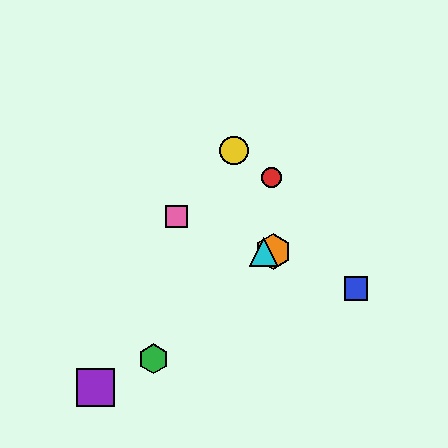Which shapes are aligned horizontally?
The orange hexagon, the cyan triangle are aligned horizontally.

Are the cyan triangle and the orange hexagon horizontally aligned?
Yes, both are at y≈252.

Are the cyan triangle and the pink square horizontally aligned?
No, the cyan triangle is at y≈252 and the pink square is at y≈216.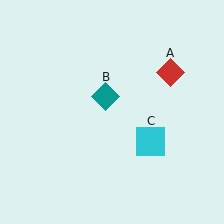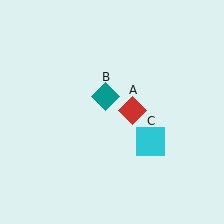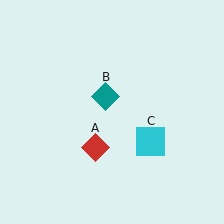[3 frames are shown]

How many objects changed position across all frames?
1 object changed position: red diamond (object A).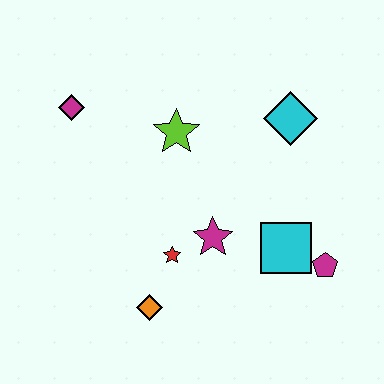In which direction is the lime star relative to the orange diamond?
The lime star is above the orange diamond.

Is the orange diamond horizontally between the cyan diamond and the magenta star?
No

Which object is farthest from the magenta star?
The magenta diamond is farthest from the magenta star.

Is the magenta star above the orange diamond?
Yes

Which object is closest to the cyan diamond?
The lime star is closest to the cyan diamond.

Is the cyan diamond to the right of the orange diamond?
Yes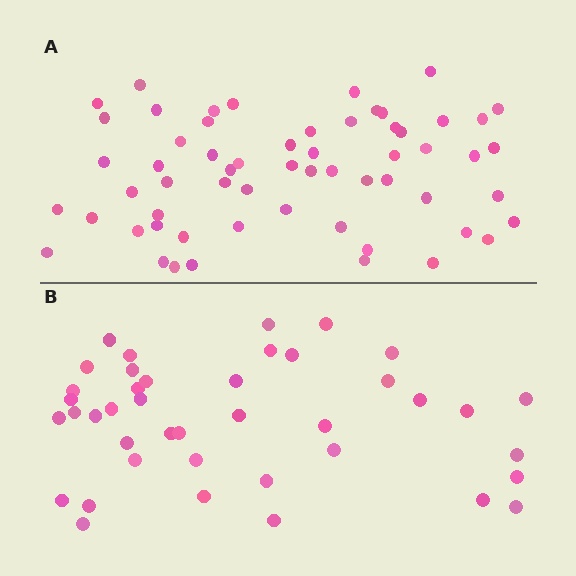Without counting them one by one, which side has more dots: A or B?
Region A (the top region) has more dots.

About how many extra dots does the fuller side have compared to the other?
Region A has approximately 20 more dots than region B.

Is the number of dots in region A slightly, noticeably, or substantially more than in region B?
Region A has substantially more. The ratio is roughly 1.5 to 1.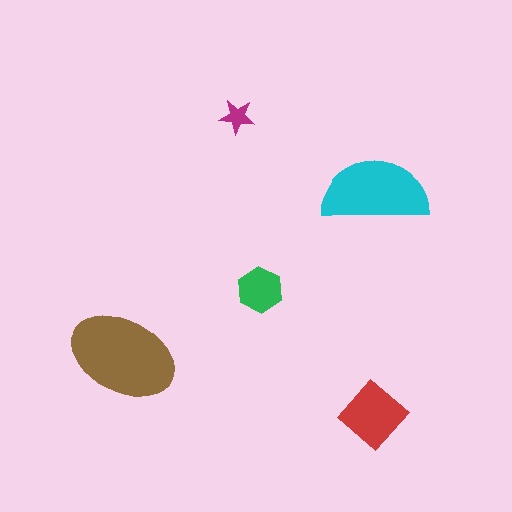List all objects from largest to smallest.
The brown ellipse, the cyan semicircle, the red diamond, the green hexagon, the magenta star.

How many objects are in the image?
There are 5 objects in the image.